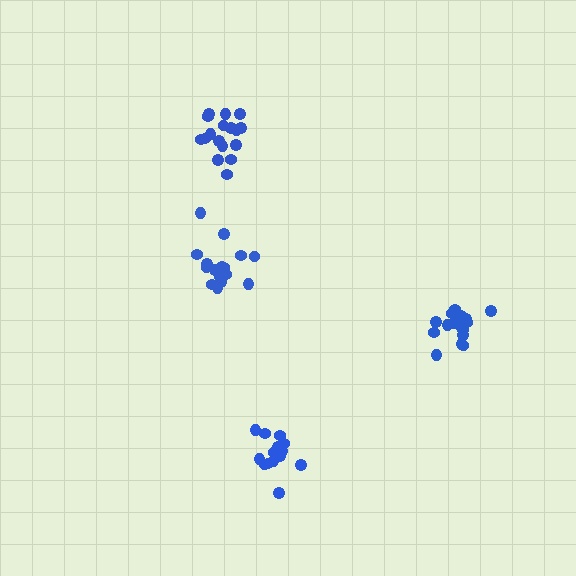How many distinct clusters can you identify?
There are 4 distinct clusters.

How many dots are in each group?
Group 1: 15 dots, Group 2: 18 dots, Group 3: 18 dots, Group 4: 17 dots (68 total).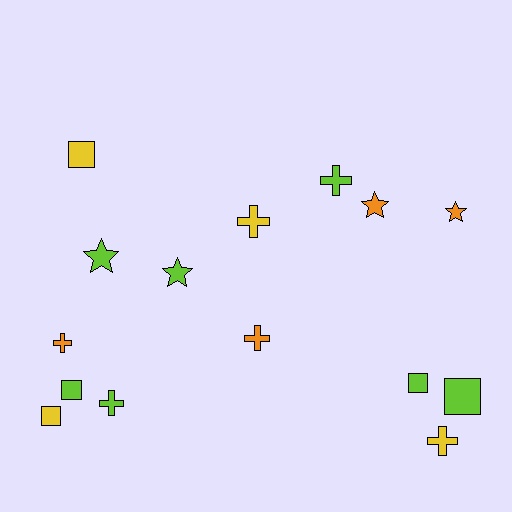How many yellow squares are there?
There are 2 yellow squares.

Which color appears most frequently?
Lime, with 7 objects.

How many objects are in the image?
There are 15 objects.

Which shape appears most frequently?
Cross, with 6 objects.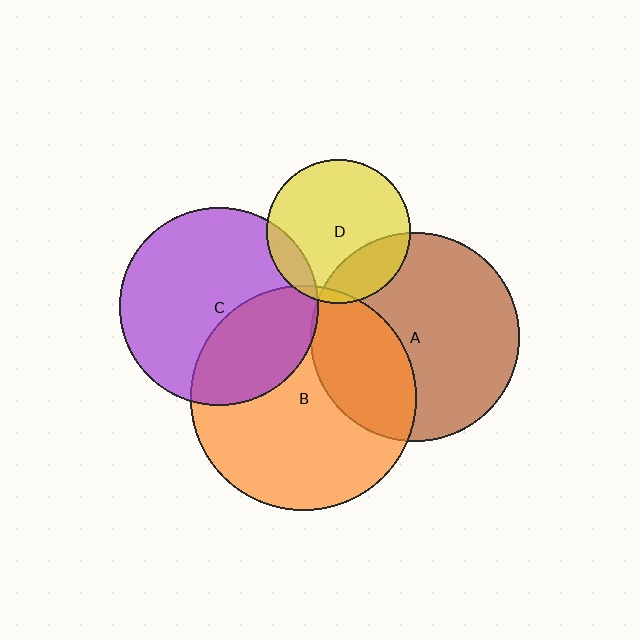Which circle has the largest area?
Circle B (orange).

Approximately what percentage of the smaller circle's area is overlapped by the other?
Approximately 35%.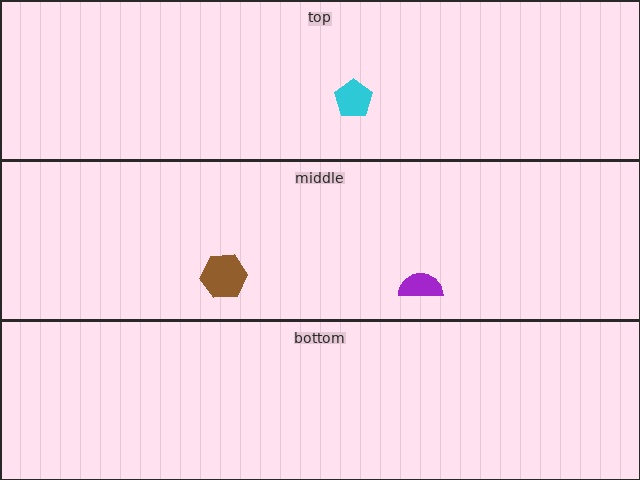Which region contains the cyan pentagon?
The top region.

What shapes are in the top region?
The cyan pentagon.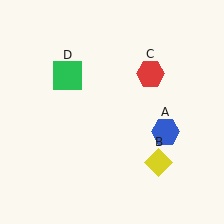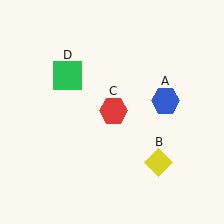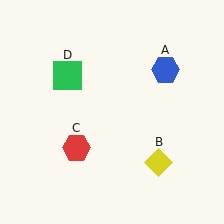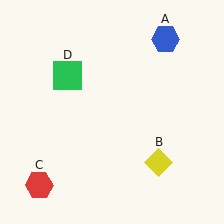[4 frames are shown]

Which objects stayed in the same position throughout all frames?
Yellow diamond (object B) and green square (object D) remained stationary.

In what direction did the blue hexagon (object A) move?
The blue hexagon (object A) moved up.